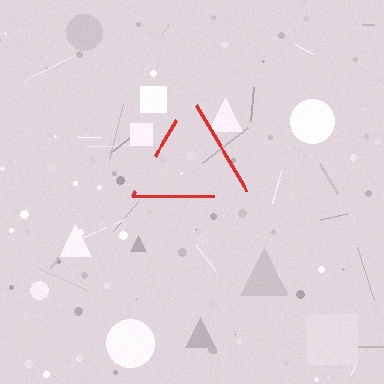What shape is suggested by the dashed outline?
The dashed outline suggests a triangle.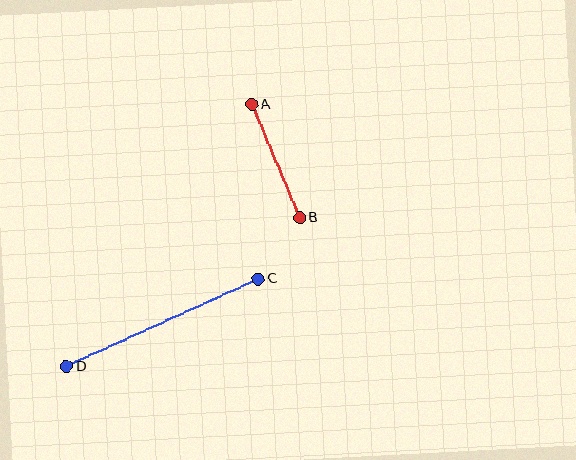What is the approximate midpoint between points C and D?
The midpoint is at approximately (162, 323) pixels.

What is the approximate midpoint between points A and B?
The midpoint is at approximately (276, 161) pixels.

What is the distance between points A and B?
The distance is approximately 123 pixels.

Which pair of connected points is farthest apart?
Points C and D are farthest apart.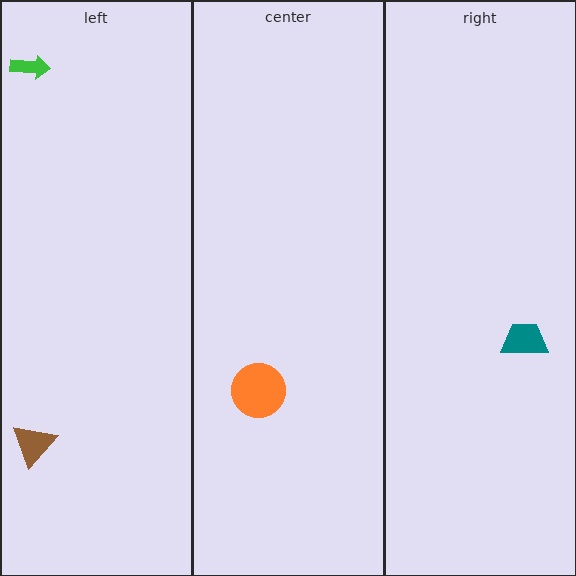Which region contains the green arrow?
The left region.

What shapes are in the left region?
The green arrow, the brown triangle.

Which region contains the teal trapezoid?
The right region.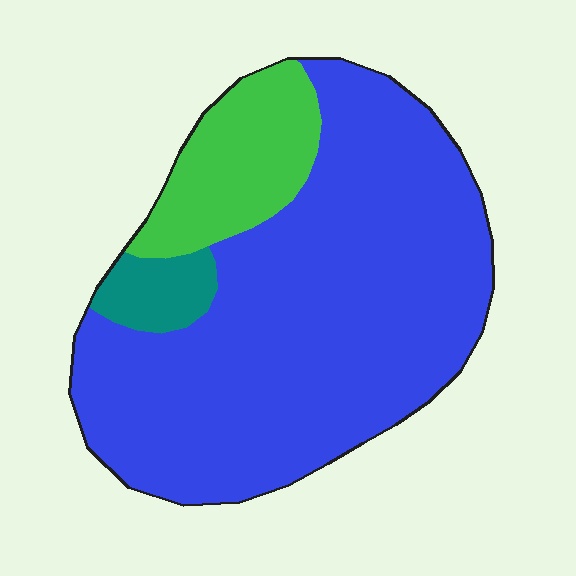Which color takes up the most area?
Blue, at roughly 80%.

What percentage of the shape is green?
Green covers about 15% of the shape.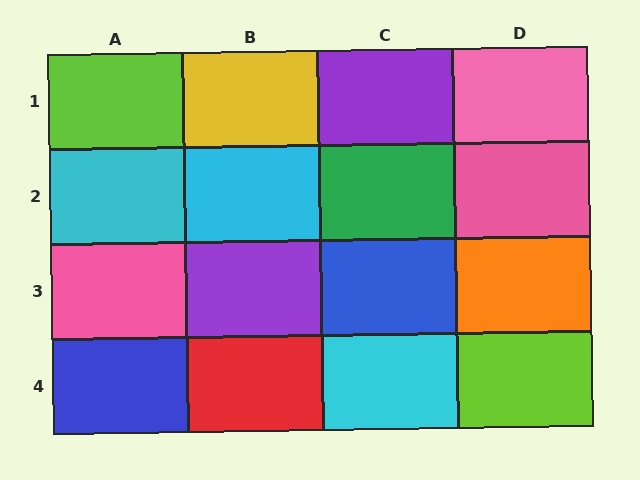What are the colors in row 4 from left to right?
Blue, red, cyan, lime.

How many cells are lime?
2 cells are lime.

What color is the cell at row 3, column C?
Blue.